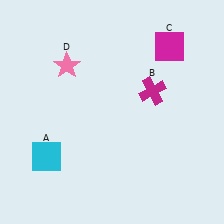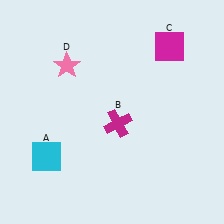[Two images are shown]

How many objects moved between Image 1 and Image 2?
1 object moved between the two images.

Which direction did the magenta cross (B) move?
The magenta cross (B) moved left.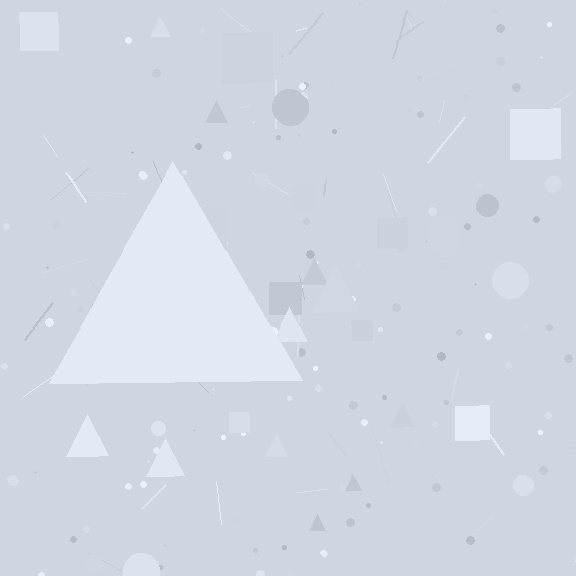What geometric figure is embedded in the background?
A triangle is embedded in the background.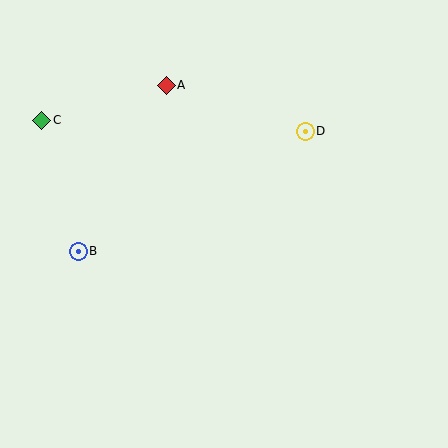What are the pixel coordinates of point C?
Point C is at (42, 120).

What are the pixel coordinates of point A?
Point A is at (166, 85).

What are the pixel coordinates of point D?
Point D is at (305, 131).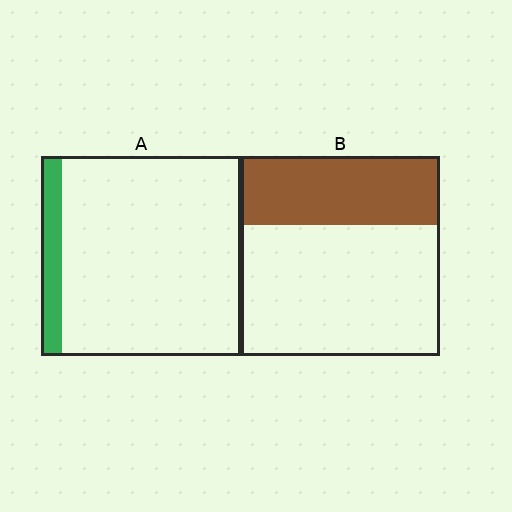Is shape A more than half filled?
No.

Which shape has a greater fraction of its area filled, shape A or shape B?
Shape B.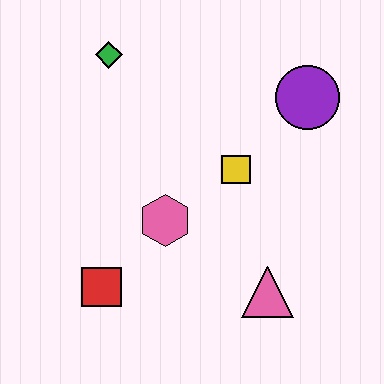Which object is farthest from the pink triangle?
The green diamond is farthest from the pink triangle.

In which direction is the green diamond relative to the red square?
The green diamond is above the red square.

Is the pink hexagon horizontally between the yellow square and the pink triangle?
No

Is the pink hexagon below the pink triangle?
No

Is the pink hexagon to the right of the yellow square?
No